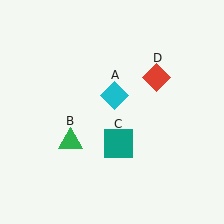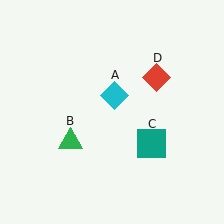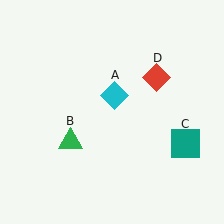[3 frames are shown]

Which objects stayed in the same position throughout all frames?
Cyan diamond (object A) and green triangle (object B) and red diamond (object D) remained stationary.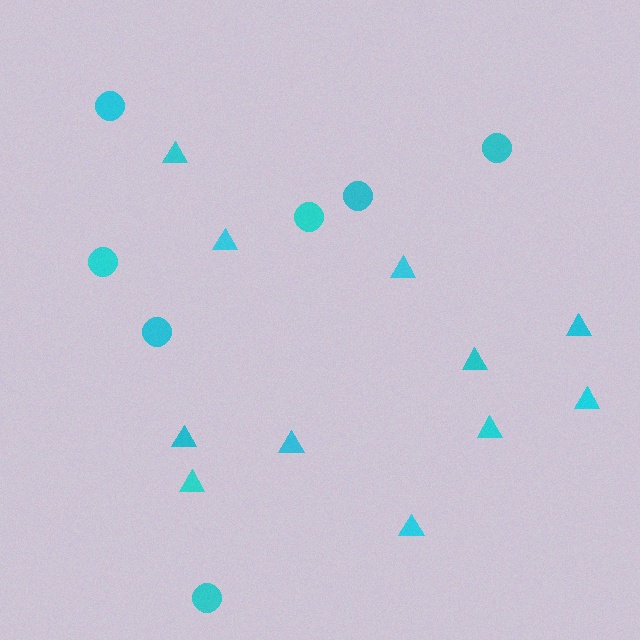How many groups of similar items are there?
There are 2 groups: one group of circles (7) and one group of triangles (11).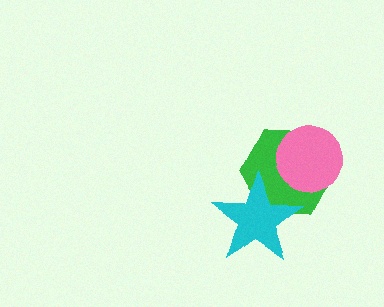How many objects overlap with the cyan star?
1 object overlaps with the cyan star.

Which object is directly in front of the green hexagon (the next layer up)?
The pink circle is directly in front of the green hexagon.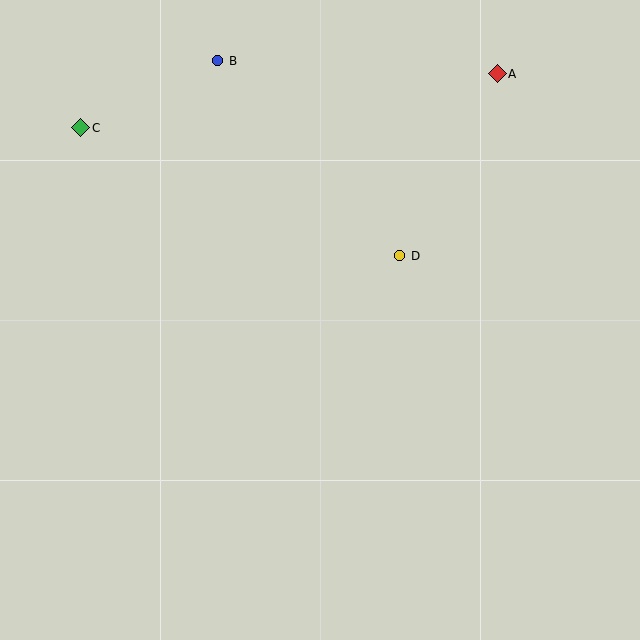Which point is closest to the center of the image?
Point D at (400, 256) is closest to the center.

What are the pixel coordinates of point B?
Point B is at (218, 61).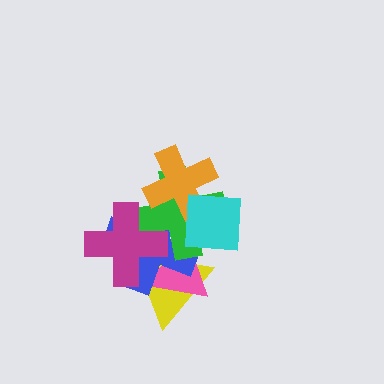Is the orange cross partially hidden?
Yes, it is partially covered by another shape.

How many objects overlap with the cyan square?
5 objects overlap with the cyan square.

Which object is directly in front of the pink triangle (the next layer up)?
The blue cross is directly in front of the pink triangle.